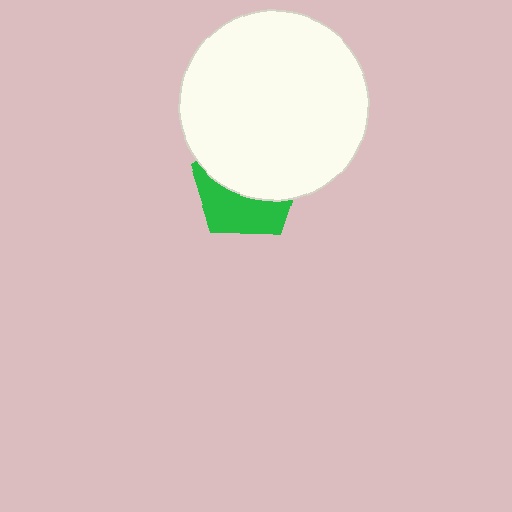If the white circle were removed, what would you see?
You would see the complete green pentagon.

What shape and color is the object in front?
The object in front is a white circle.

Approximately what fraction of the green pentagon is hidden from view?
Roughly 59% of the green pentagon is hidden behind the white circle.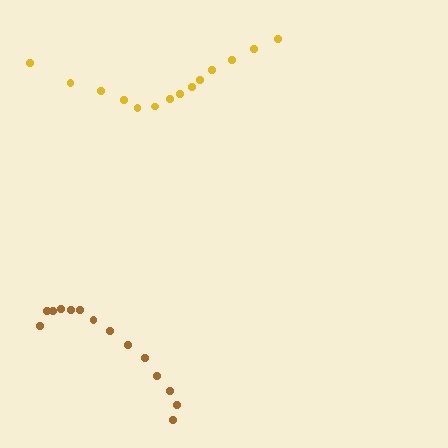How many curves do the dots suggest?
There are 2 distinct paths.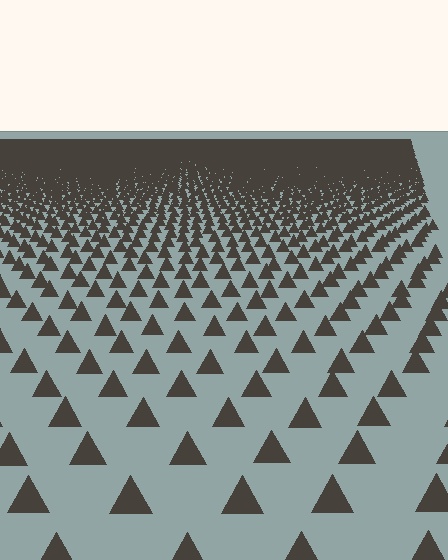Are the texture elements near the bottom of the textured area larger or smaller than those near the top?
Larger. Near the bottom, elements are closer to the viewer and appear at a bigger on-screen size.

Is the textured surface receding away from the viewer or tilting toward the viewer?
The surface is receding away from the viewer. Texture elements get smaller and denser toward the top.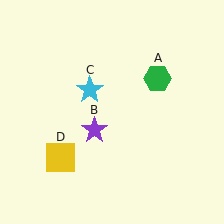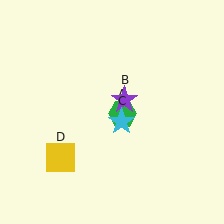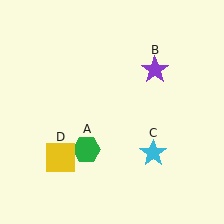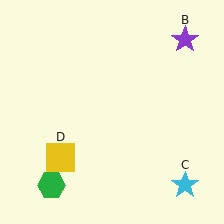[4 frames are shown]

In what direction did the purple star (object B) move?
The purple star (object B) moved up and to the right.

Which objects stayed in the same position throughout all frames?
Yellow square (object D) remained stationary.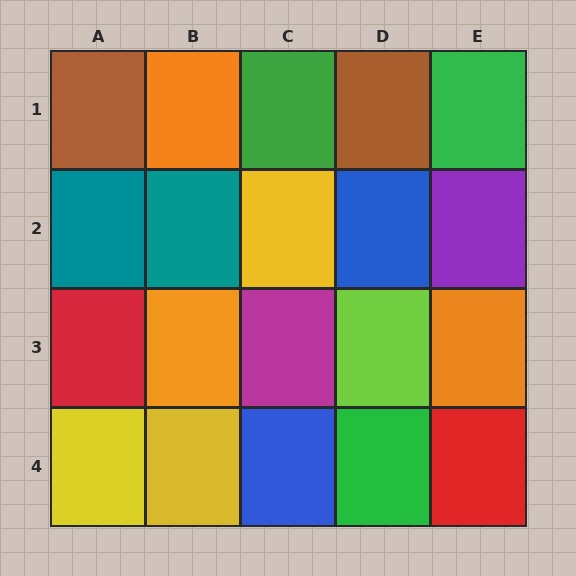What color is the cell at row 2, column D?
Blue.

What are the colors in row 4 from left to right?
Yellow, yellow, blue, green, red.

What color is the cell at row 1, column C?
Green.